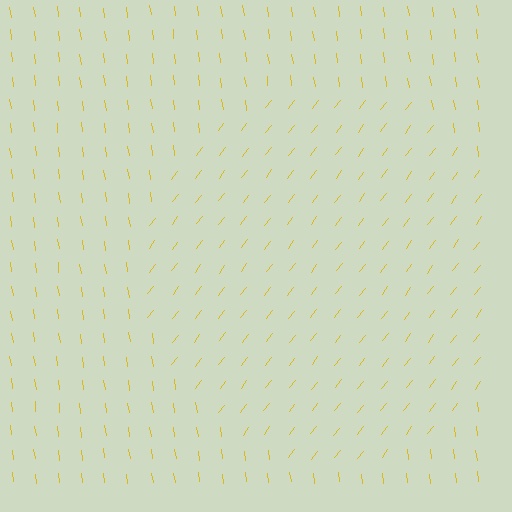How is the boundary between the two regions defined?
The boundary is defined purely by a change in line orientation (approximately 45 degrees difference). All lines are the same color and thickness.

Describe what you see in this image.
The image is filled with small yellow line segments. A circle region in the image has lines oriented differently from the surrounding lines, creating a visible texture boundary.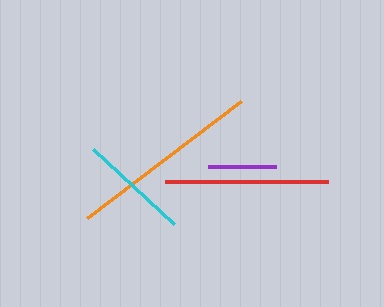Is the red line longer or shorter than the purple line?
The red line is longer than the purple line.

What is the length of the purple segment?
The purple segment is approximately 68 pixels long.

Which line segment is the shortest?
The purple line is the shortest at approximately 68 pixels.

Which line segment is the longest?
The orange line is the longest at approximately 193 pixels.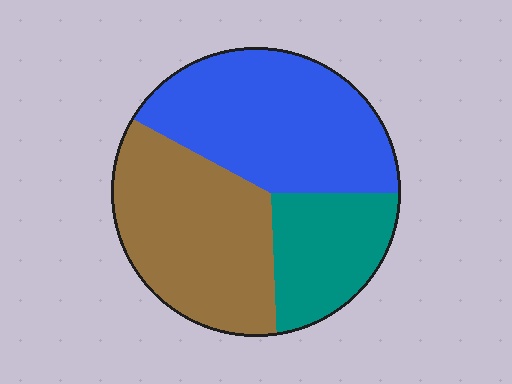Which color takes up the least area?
Teal, at roughly 20%.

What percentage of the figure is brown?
Brown takes up between a third and a half of the figure.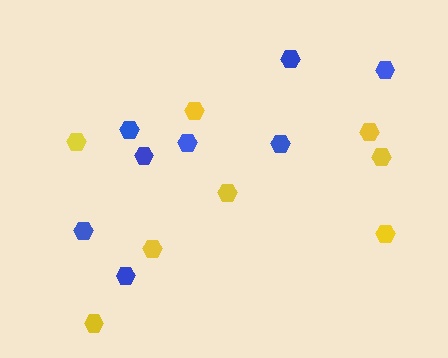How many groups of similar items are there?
There are 2 groups: one group of yellow hexagons (8) and one group of blue hexagons (8).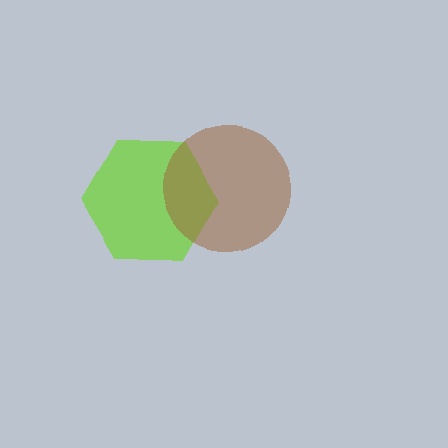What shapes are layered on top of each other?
The layered shapes are: a lime hexagon, a brown circle.